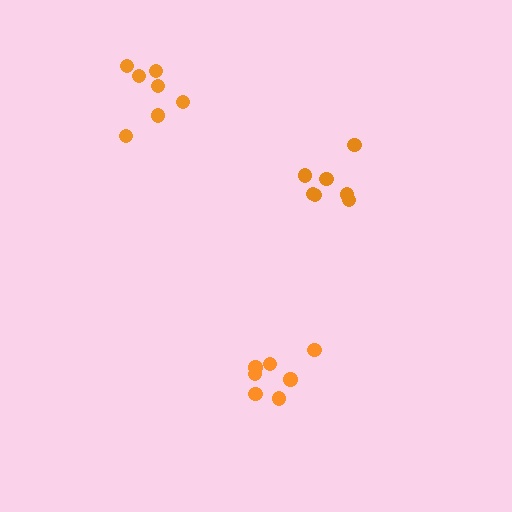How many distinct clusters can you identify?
There are 3 distinct clusters.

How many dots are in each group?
Group 1: 7 dots, Group 2: 7 dots, Group 3: 7 dots (21 total).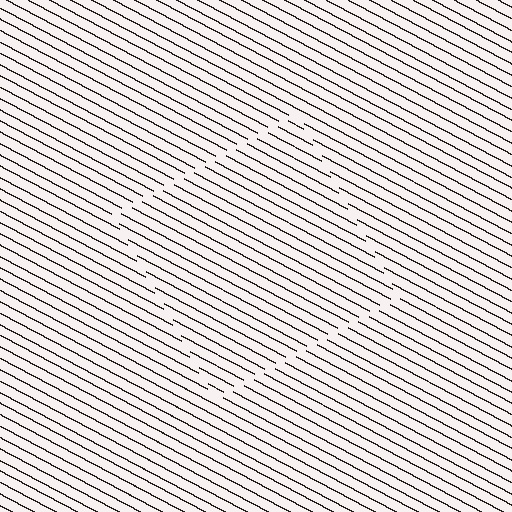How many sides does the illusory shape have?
4 sides — the line-ends trace a square.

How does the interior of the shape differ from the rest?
The interior of the shape contains the same grating, shifted by half a period — the contour is defined by the phase discontinuity where line-ends from the inner and outer gratings abut.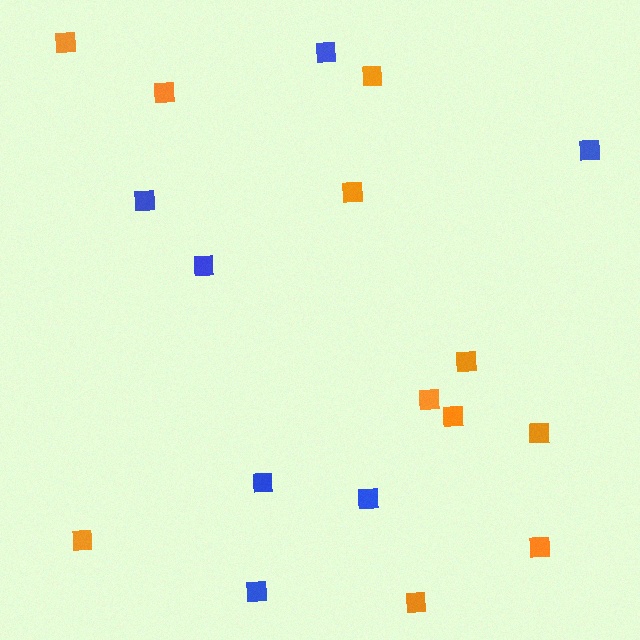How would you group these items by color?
There are 2 groups: one group of blue squares (7) and one group of orange squares (11).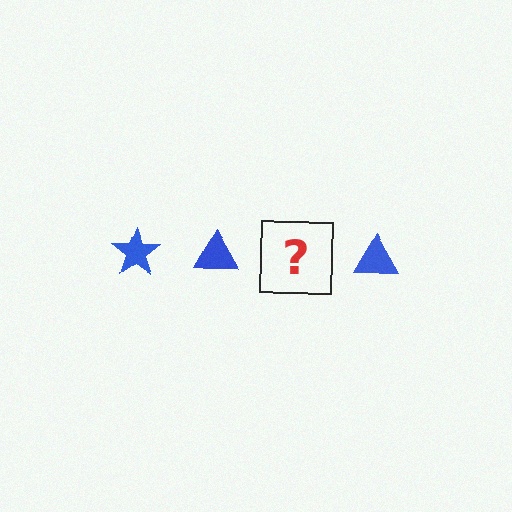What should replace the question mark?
The question mark should be replaced with a blue star.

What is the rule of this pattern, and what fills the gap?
The rule is that the pattern cycles through star, triangle shapes in blue. The gap should be filled with a blue star.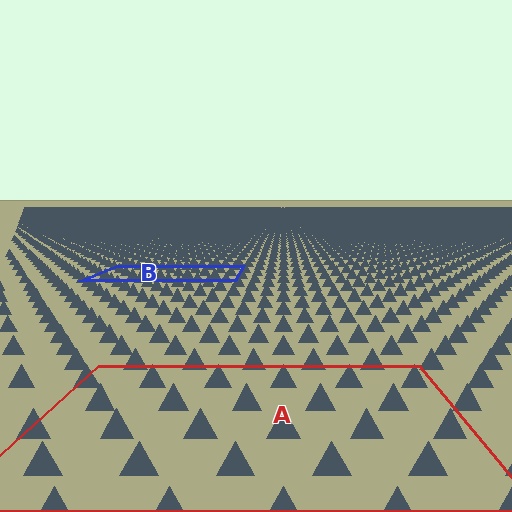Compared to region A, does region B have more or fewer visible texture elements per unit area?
Region B has more texture elements per unit area — they are packed more densely because it is farther away.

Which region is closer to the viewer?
Region A is closer. The texture elements there are larger and more spread out.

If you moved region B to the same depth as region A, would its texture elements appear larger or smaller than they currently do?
They would appear larger. At a closer depth, the same texture elements are projected at a bigger on-screen size.